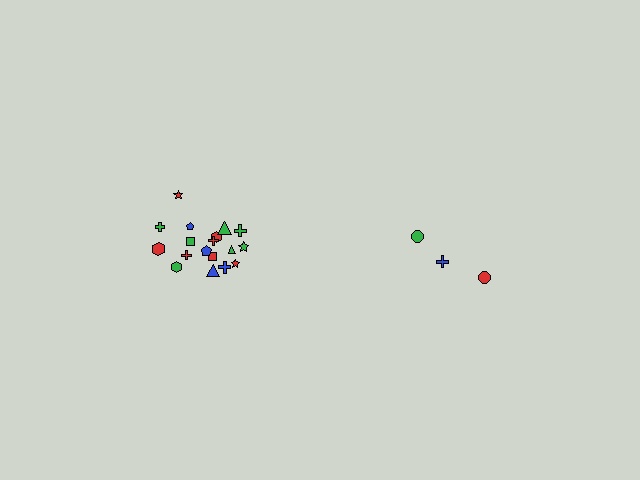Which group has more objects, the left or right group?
The left group.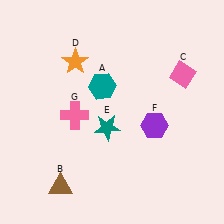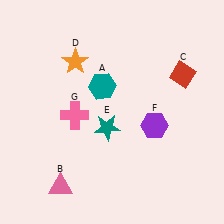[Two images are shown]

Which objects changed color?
B changed from brown to pink. C changed from pink to red.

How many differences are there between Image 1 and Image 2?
There are 2 differences between the two images.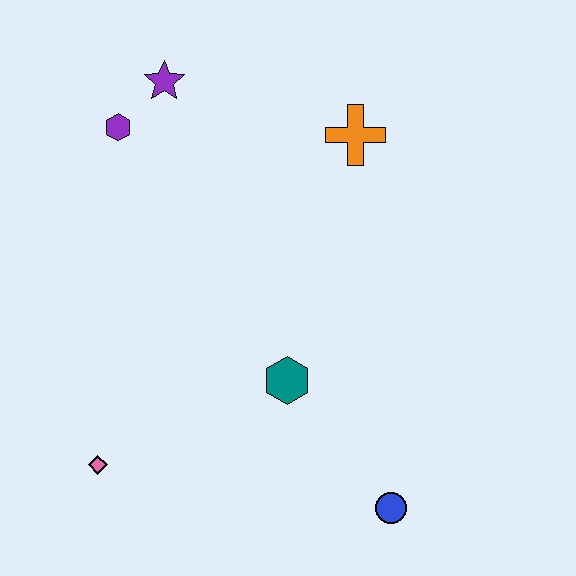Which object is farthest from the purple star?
The blue circle is farthest from the purple star.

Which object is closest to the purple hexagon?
The purple star is closest to the purple hexagon.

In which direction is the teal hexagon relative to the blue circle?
The teal hexagon is above the blue circle.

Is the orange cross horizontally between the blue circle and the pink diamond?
Yes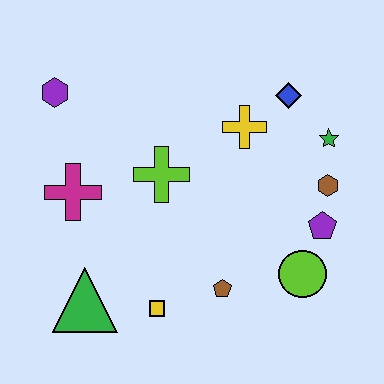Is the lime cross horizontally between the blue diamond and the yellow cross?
No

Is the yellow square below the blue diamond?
Yes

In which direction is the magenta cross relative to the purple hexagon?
The magenta cross is below the purple hexagon.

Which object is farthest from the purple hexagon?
The lime circle is farthest from the purple hexagon.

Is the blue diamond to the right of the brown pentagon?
Yes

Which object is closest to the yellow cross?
The blue diamond is closest to the yellow cross.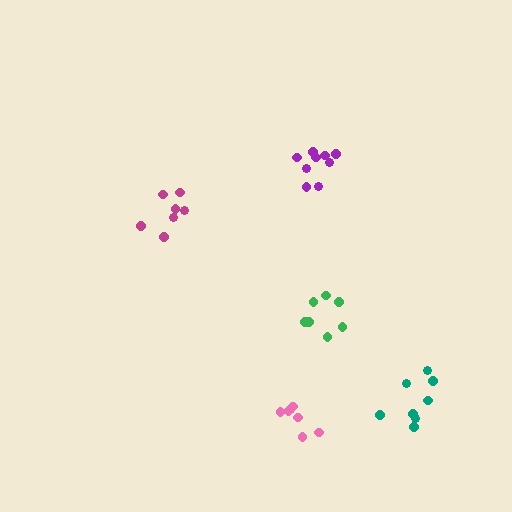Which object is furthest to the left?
The magenta cluster is leftmost.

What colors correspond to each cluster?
The clusters are colored: teal, pink, purple, magenta, green.